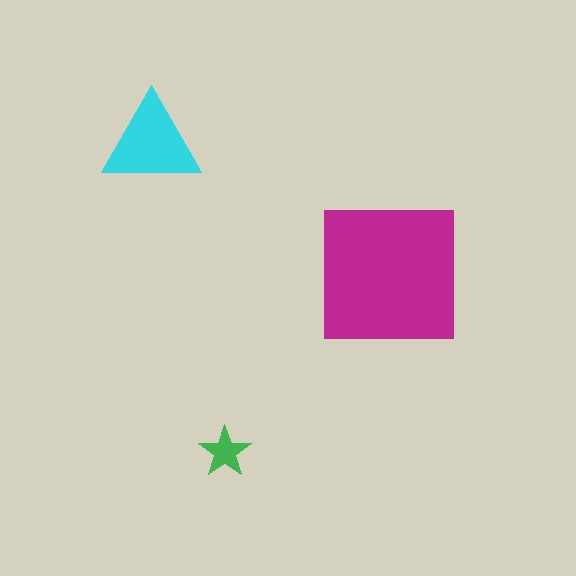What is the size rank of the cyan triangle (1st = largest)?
2nd.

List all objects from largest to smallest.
The magenta square, the cyan triangle, the green star.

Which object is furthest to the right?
The magenta square is rightmost.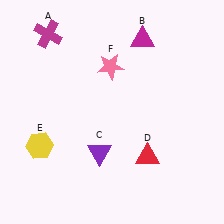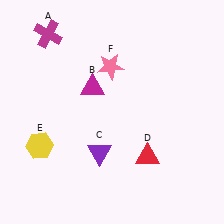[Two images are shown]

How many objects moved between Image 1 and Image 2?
1 object moved between the two images.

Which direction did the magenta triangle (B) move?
The magenta triangle (B) moved left.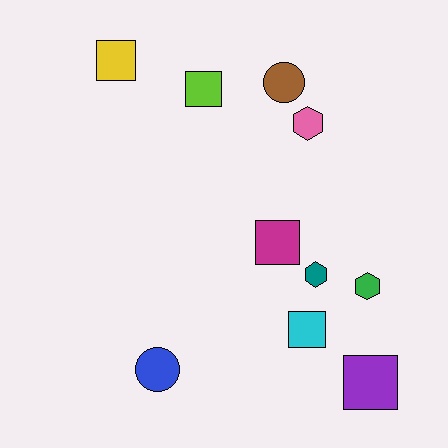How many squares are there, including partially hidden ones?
There are 5 squares.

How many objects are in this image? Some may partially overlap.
There are 10 objects.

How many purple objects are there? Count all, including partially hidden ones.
There is 1 purple object.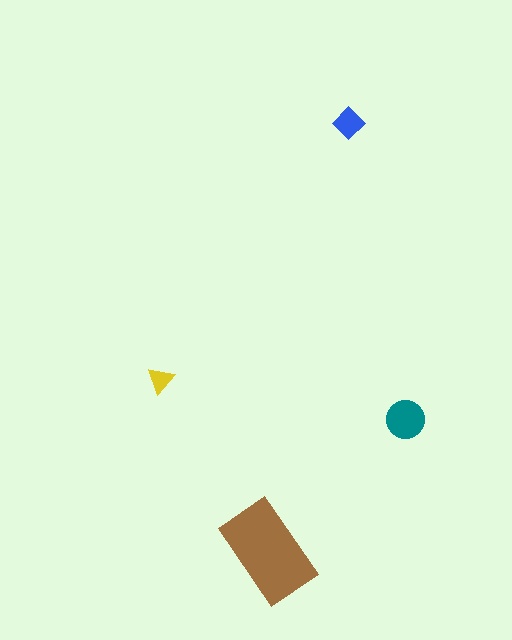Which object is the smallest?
The yellow triangle.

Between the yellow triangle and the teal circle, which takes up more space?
The teal circle.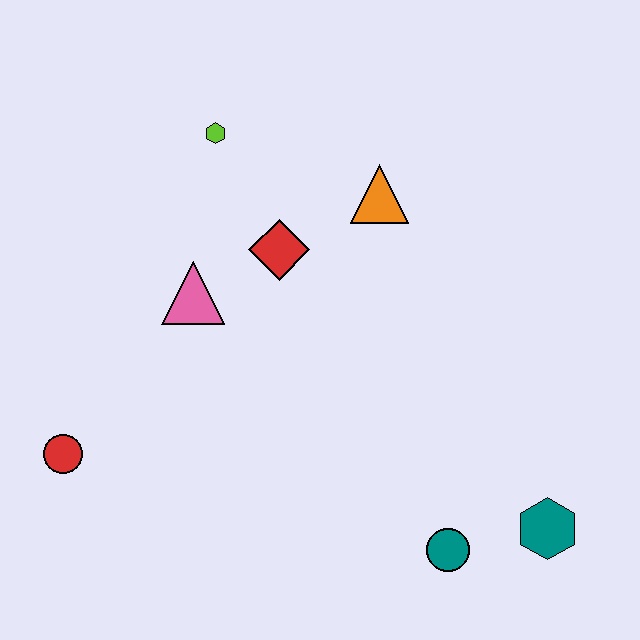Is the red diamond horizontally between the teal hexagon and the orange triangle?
No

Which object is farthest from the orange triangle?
The red circle is farthest from the orange triangle.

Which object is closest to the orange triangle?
The red diamond is closest to the orange triangle.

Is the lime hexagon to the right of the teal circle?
No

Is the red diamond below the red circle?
No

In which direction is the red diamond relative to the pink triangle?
The red diamond is to the right of the pink triangle.